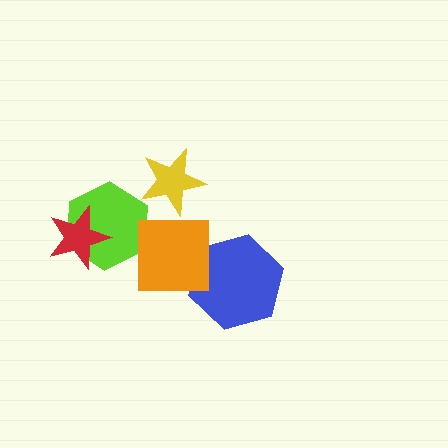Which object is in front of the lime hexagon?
The red star is in front of the lime hexagon.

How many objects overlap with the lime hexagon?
1 object overlaps with the lime hexagon.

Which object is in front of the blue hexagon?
The orange square is in front of the blue hexagon.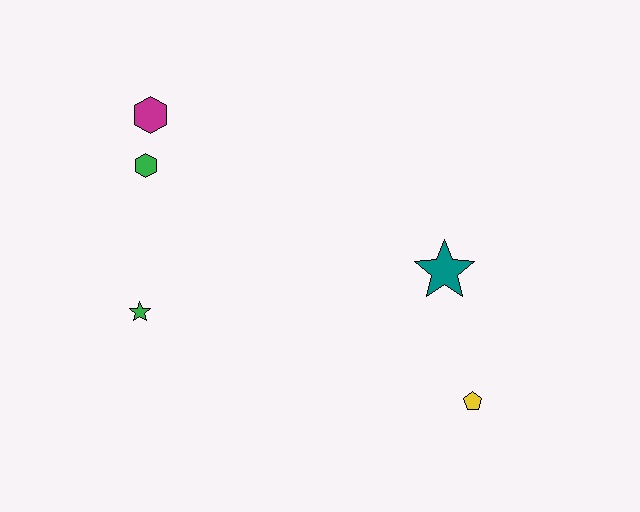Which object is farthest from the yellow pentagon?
The magenta hexagon is farthest from the yellow pentagon.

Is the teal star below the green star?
No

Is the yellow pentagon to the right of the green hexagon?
Yes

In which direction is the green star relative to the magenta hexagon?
The green star is below the magenta hexagon.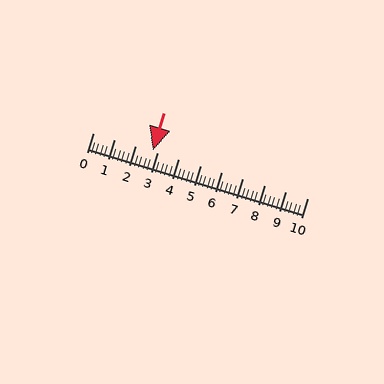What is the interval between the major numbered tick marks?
The major tick marks are spaced 1 units apart.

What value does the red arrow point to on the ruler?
The red arrow points to approximately 2.8.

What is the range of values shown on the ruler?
The ruler shows values from 0 to 10.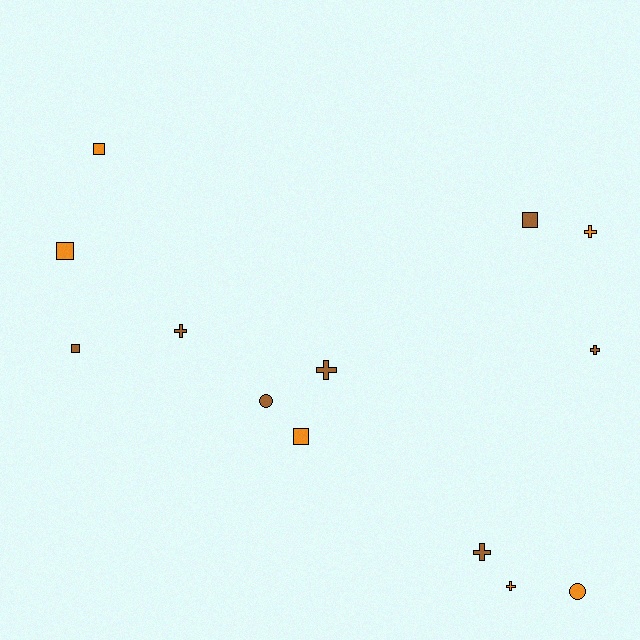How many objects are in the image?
There are 13 objects.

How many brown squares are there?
There are 2 brown squares.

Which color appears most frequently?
Brown, with 7 objects.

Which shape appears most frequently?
Cross, with 6 objects.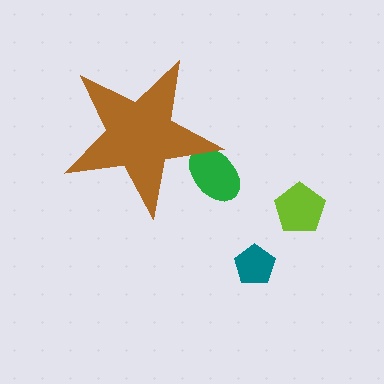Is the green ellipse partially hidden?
Yes, the green ellipse is partially hidden behind the brown star.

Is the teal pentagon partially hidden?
No, the teal pentagon is fully visible.